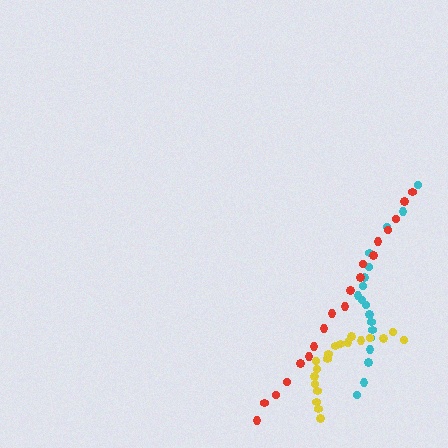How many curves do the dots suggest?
There are 3 distinct paths.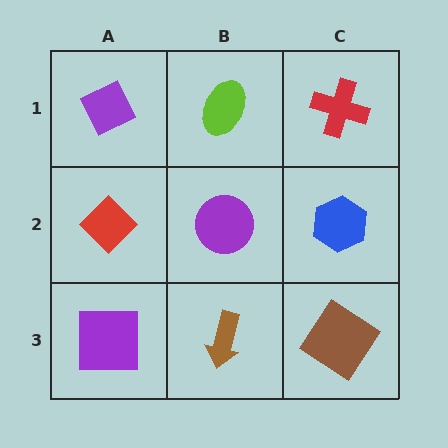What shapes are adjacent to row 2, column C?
A red cross (row 1, column C), a brown diamond (row 3, column C), a purple circle (row 2, column B).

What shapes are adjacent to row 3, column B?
A purple circle (row 2, column B), a purple square (row 3, column A), a brown diamond (row 3, column C).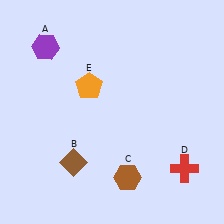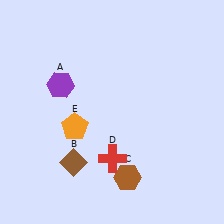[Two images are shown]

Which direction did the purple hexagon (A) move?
The purple hexagon (A) moved down.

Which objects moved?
The objects that moved are: the purple hexagon (A), the red cross (D), the orange pentagon (E).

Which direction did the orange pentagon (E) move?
The orange pentagon (E) moved down.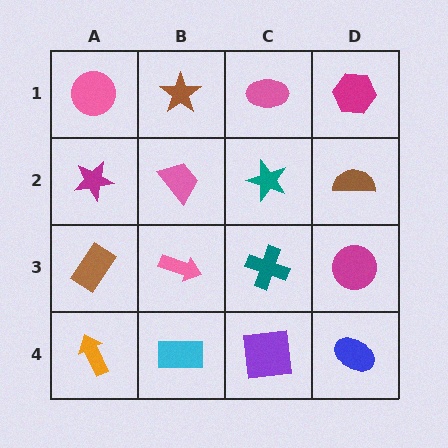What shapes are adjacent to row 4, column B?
A pink arrow (row 3, column B), an orange arrow (row 4, column A), a purple square (row 4, column C).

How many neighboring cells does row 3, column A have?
3.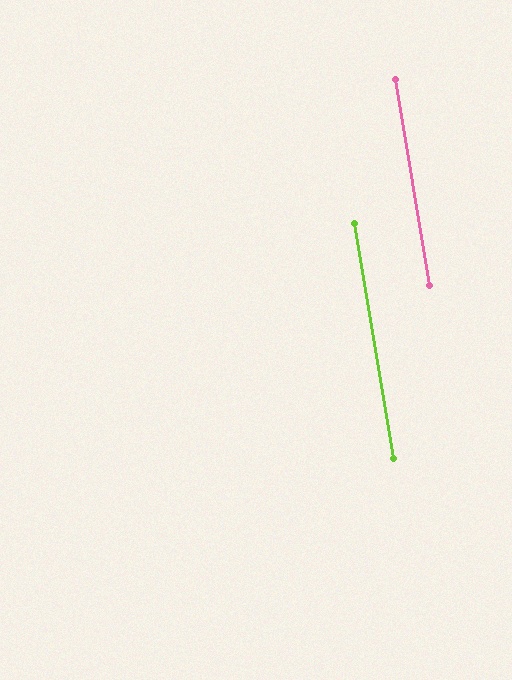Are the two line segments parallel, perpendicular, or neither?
Parallel — their directions differ by only 0.2°.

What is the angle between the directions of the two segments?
Approximately 0 degrees.